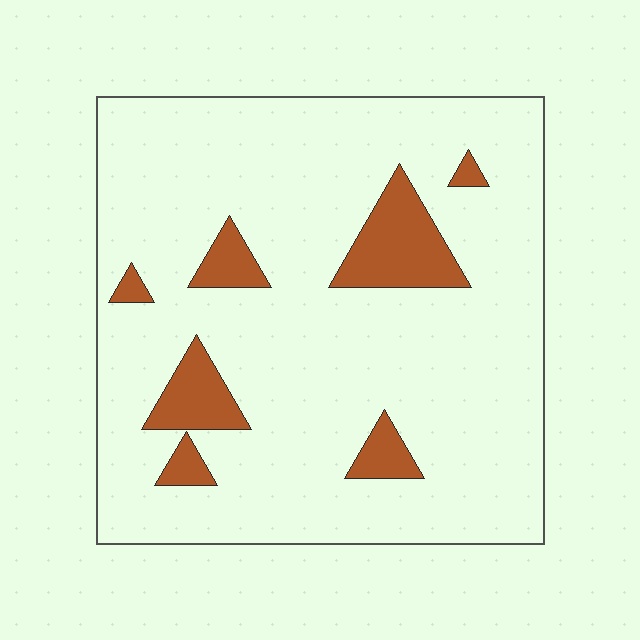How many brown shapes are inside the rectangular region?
7.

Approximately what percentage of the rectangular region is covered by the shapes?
Approximately 10%.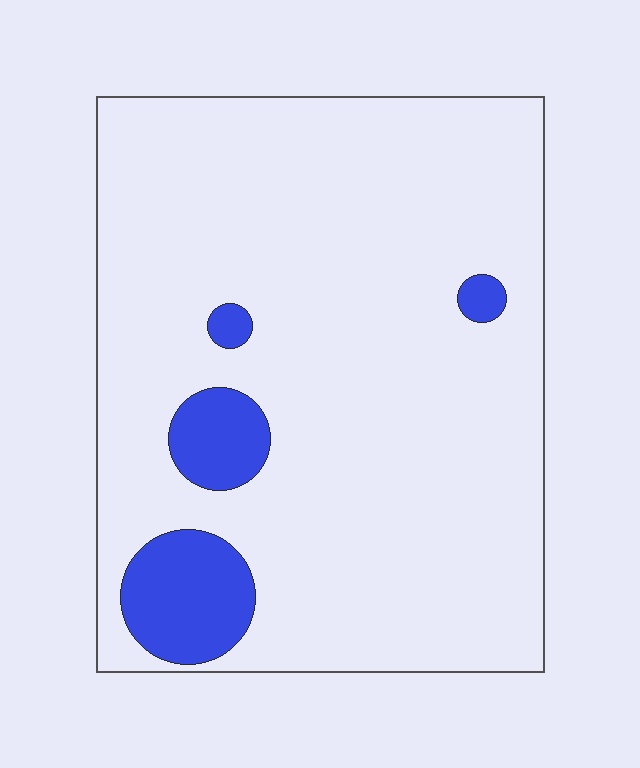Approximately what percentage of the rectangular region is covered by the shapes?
Approximately 10%.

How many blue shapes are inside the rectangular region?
4.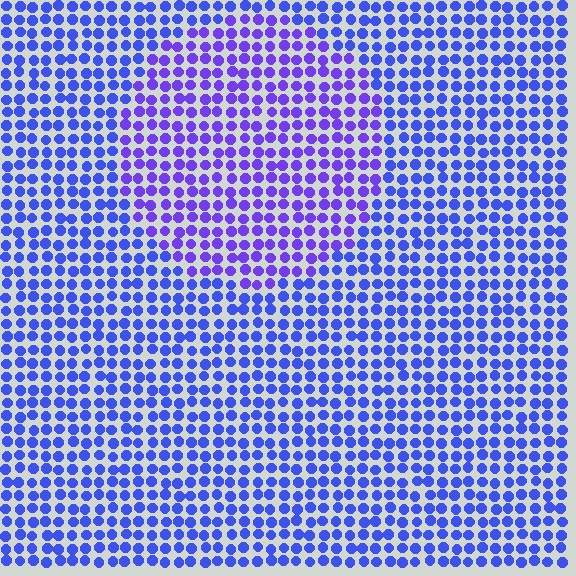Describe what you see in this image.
The image is filled with small blue elements in a uniform arrangement. A circle-shaped region is visible where the elements are tinted to a slightly different hue, forming a subtle color boundary.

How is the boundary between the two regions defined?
The boundary is defined purely by a slight shift in hue (about 26 degrees). Spacing, size, and orientation are identical on both sides.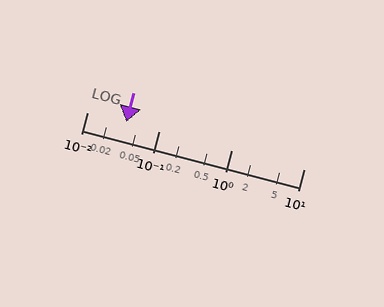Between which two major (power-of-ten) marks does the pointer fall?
The pointer is between 0.01 and 0.1.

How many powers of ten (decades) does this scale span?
The scale spans 3 decades, from 0.01 to 10.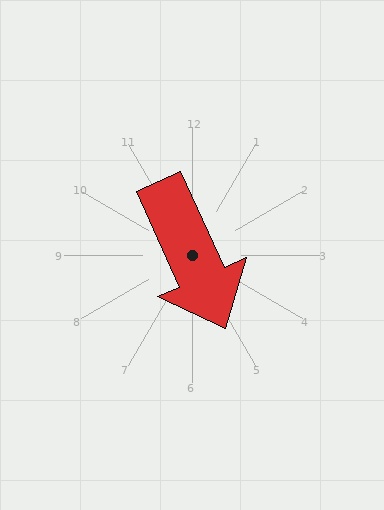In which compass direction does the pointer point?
Southeast.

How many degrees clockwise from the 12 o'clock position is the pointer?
Approximately 156 degrees.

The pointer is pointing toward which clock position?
Roughly 5 o'clock.